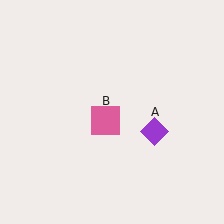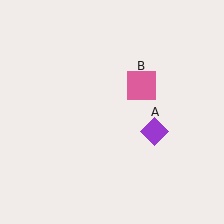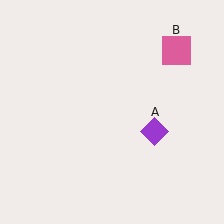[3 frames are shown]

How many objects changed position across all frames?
1 object changed position: pink square (object B).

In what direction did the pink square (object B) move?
The pink square (object B) moved up and to the right.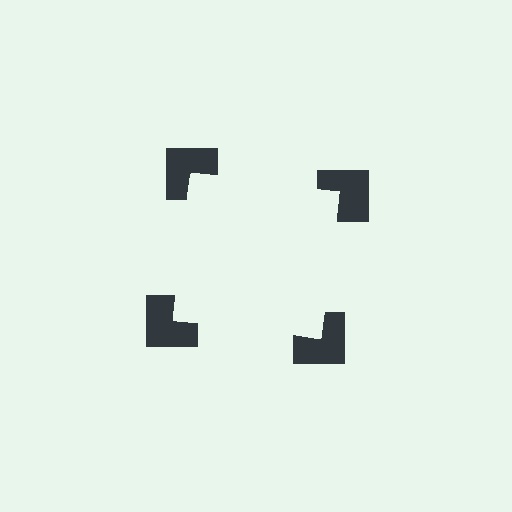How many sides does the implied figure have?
4 sides.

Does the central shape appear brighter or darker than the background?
It typically appears slightly brighter than the background, even though no actual brightness change is drawn.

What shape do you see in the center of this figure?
An illusory square — its edges are inferred from the aligned wedge cuts in the notched squares, not physically drawn.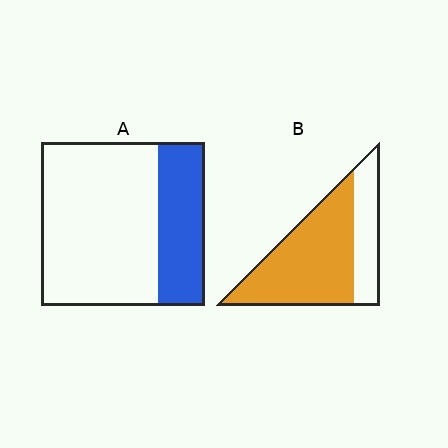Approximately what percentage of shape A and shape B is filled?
A is approximately 30% and B is approximately 70%.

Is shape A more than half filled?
No.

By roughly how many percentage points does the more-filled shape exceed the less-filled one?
By roughly 40 percentage points (B over A).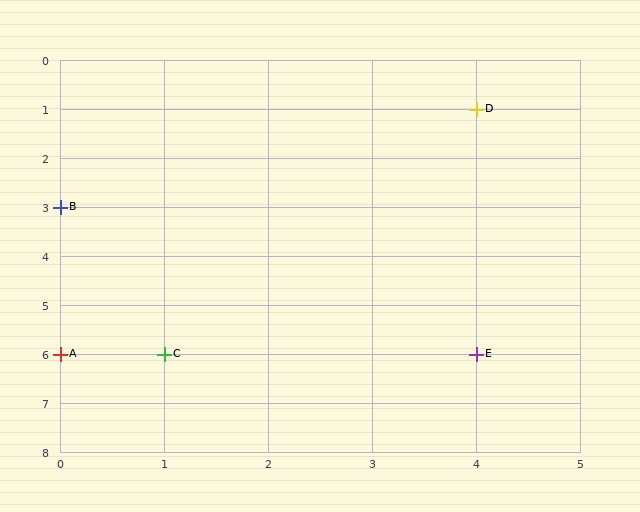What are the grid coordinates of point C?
Point C is at grid coordinates (1, 6).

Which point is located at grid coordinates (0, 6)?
Point A is at (0, 6).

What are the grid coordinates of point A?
Point A is at grid coordinates (0, 6).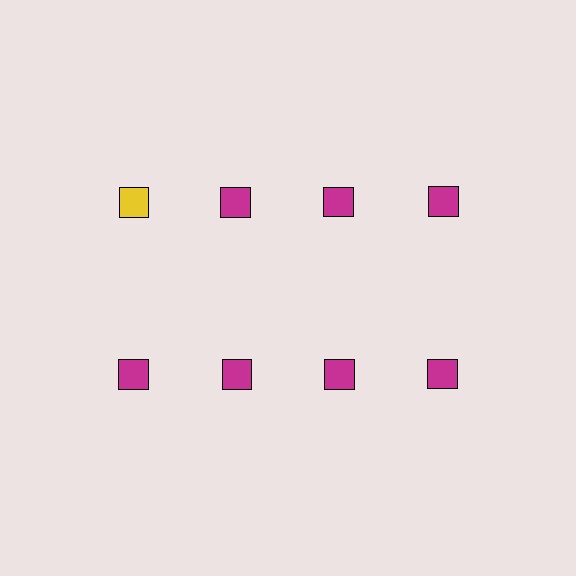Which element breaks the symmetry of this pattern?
The yellow square in the top row, leftmost column breaks the symmetry. All other shapes are magenta squares.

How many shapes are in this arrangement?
There are 8 shapes arranged in a grid pattern.